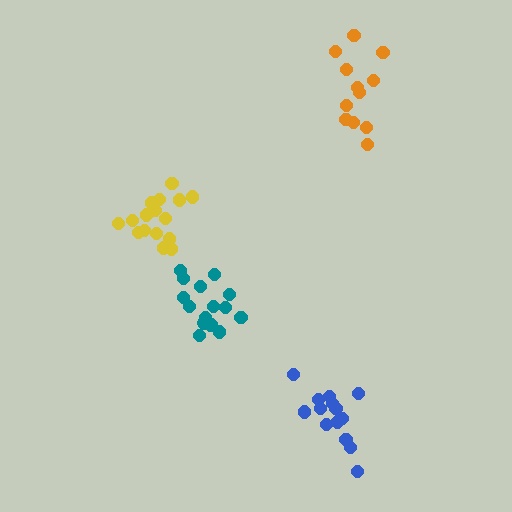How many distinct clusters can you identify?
There are 4 distinct clusters.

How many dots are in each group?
Group 1: 14 dots, Group 2: 16 dots, Group 3: 16 dots, Group 4: 12 dots (58 total).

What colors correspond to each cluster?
The clusters are colored: blue, yellow, teal, orange.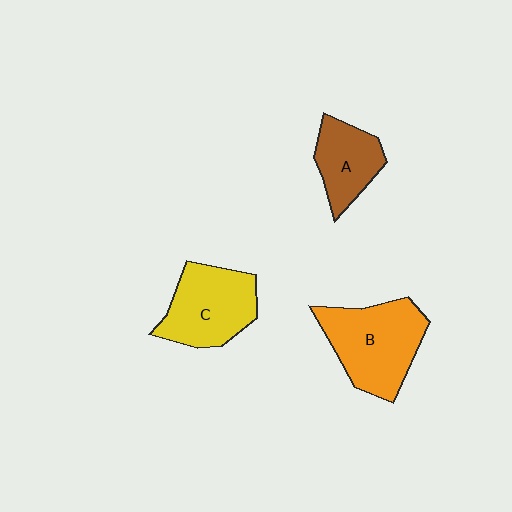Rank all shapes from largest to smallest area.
From largest to smallest: B (orange), C (yellow), A (brown).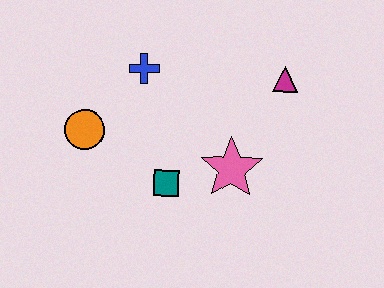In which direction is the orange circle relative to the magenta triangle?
The orange circle is to the left of the magenta triangle.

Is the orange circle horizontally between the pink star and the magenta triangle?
No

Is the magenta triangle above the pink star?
Yes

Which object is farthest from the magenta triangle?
The orange circle is farthest from the magenta triangle.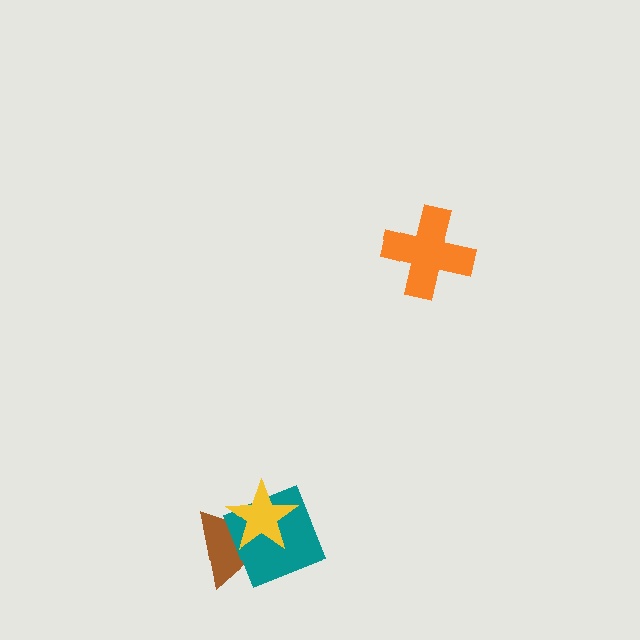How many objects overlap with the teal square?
2 objects overlap with the teal square.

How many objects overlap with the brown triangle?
2 objects overlap with the brown triangle.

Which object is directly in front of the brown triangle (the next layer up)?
The teal square is directly in front of the brown triangle.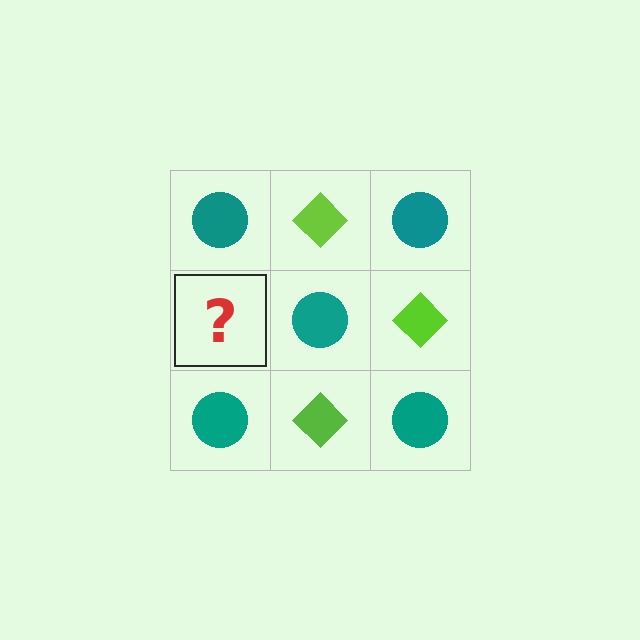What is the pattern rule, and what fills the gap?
The rule is that it alternates teal circle and lime diamond in a checkerboard pattern. The gap should be filled with a lime diamond.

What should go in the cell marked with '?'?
The missing cell should contain a lime diamond.